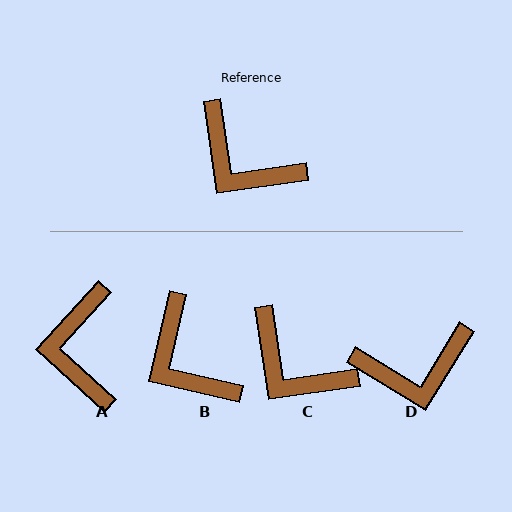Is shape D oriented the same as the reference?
No, it is off by about 50 degrees.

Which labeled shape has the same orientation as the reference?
C.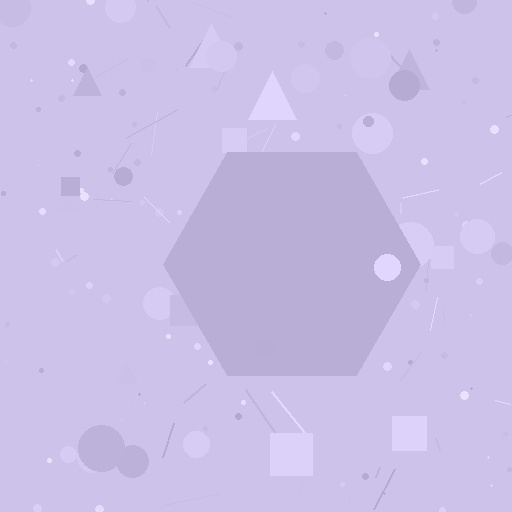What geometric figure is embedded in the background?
A hexagon is embedded in the background.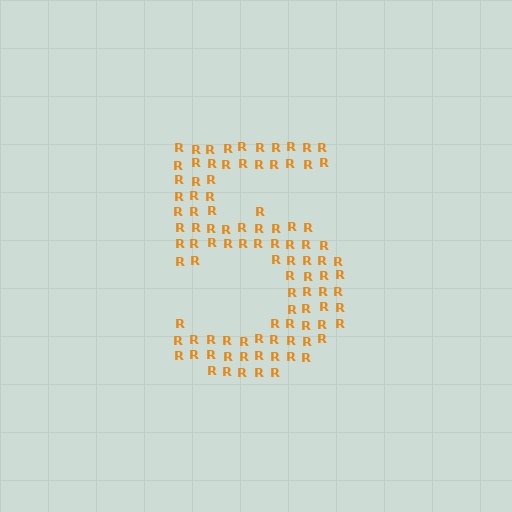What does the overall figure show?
The overall figure shows the digit 5.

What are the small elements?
The small elements are letter R's.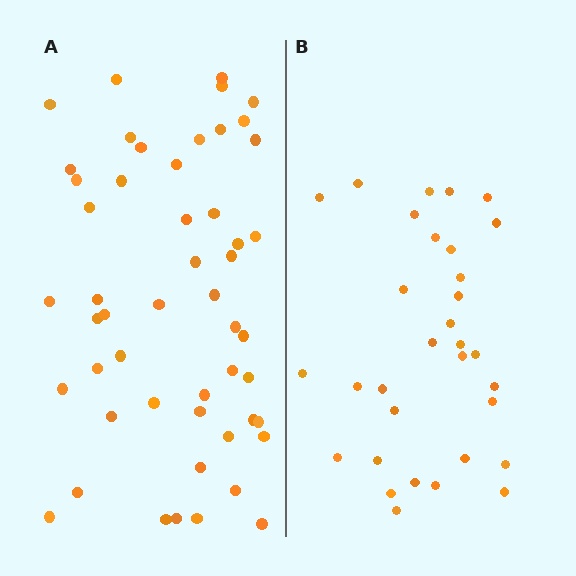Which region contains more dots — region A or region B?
Region A (the left region) has more dots.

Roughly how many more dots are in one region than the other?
Region A has approximately 20 more dots than region B.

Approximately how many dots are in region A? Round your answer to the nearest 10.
About 50 dots. (The exact count is 51, which rounds to 50.)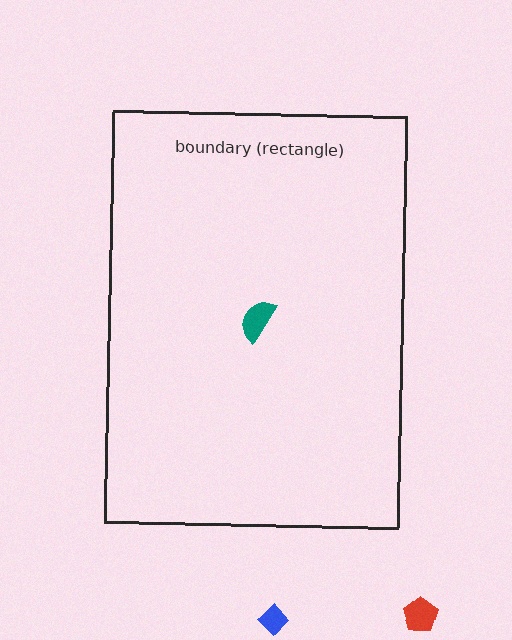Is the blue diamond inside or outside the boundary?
Outside.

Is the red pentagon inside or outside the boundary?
Outside.